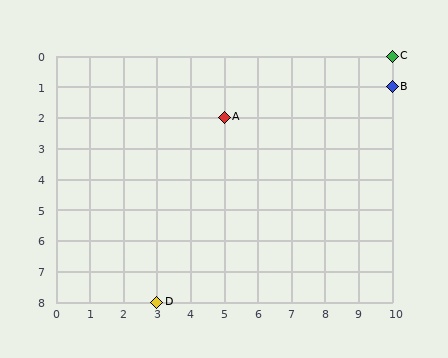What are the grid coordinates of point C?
Point C is at grid coordinates (10, 0).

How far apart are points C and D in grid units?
Points C and D are 7 columns and 8 rows apart (about 10.6 grid units diagonally).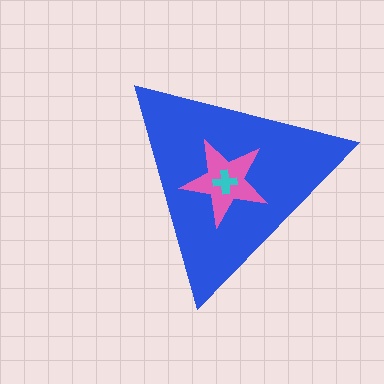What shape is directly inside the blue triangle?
The pink star.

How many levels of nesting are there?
3.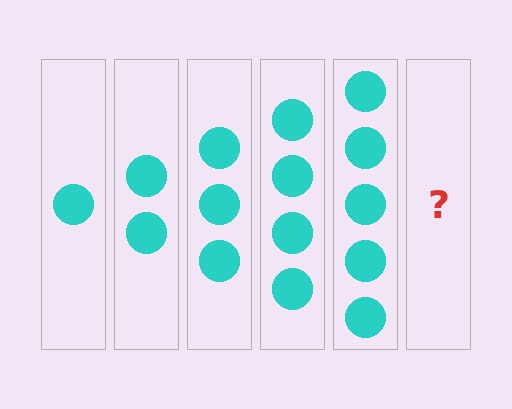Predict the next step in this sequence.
The next step is 6 circles.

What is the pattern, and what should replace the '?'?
The pattern is that each step adds one more circle. The '?' should be 6 circles.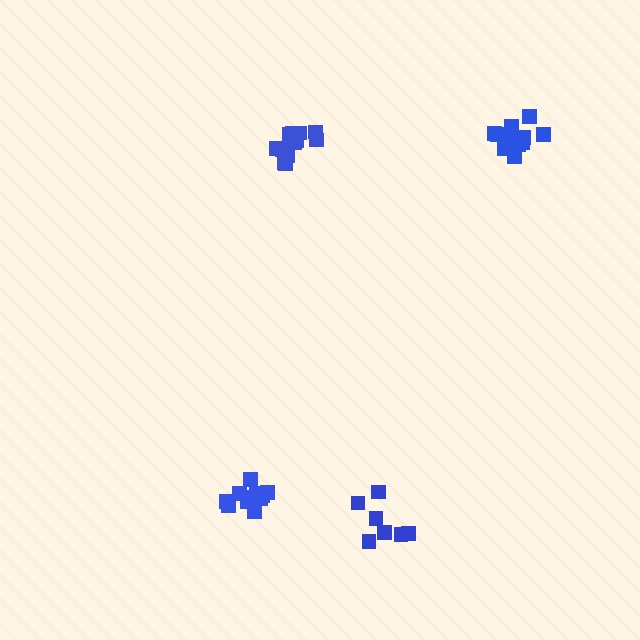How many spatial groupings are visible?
There are 4 spatial groupings.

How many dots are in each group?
Group 1: 13 dots, Group 2: 11 dots, Group 3: 13 dots, Group 4: 7 dots (44 total).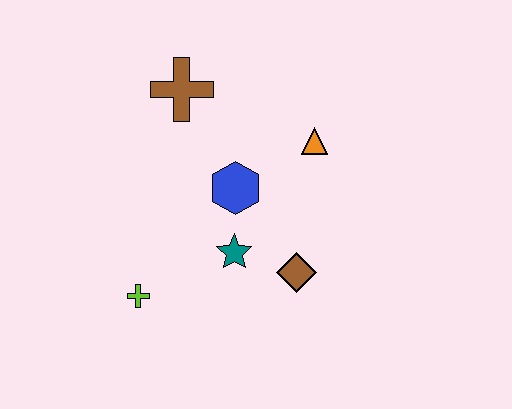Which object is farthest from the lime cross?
The orange triangle is farthest from the lime cross.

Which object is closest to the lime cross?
The teal star is closest to the lime cross.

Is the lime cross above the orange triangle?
No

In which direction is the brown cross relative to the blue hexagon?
The brown cross is above the blue hexagon.